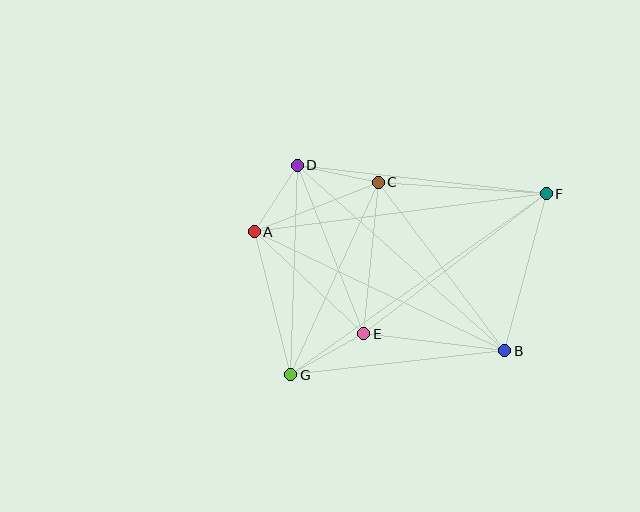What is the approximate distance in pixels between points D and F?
The distance between D and F is approximately 251 pixels.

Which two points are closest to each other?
Points A and D are closest to each other.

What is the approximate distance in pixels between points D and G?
The distance between D and G is approximately 209 pixels.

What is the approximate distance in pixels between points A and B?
The distance between A and B is approximately 277 pixels.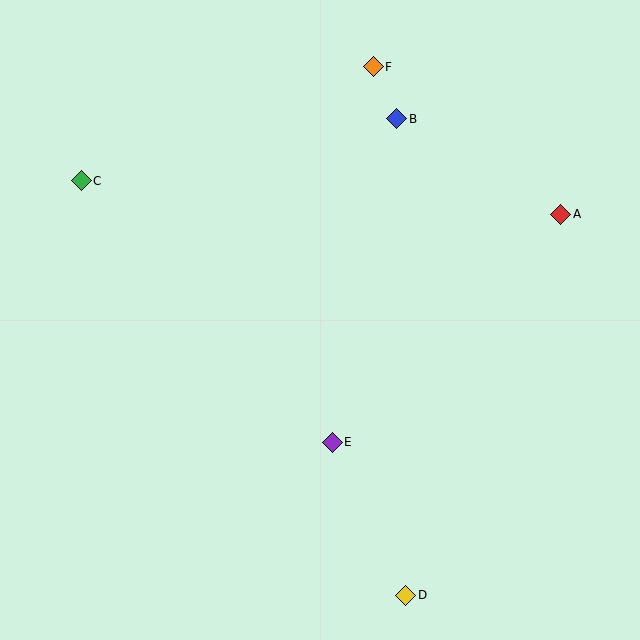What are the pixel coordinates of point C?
Point C is at (81, 181).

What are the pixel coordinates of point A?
Point A is at (561, 214).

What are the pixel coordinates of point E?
Point E is at (332, 442).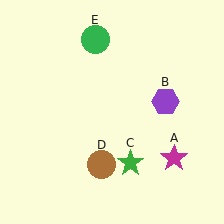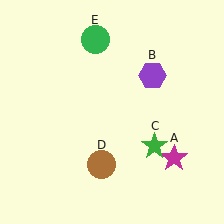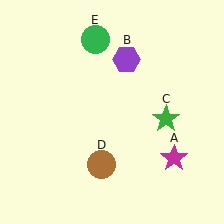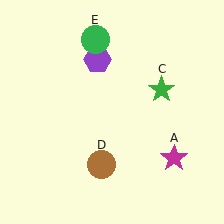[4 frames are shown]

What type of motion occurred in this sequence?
The purple hexagon (object B), green star (object C) rotated counterclockwise around the center of the scene.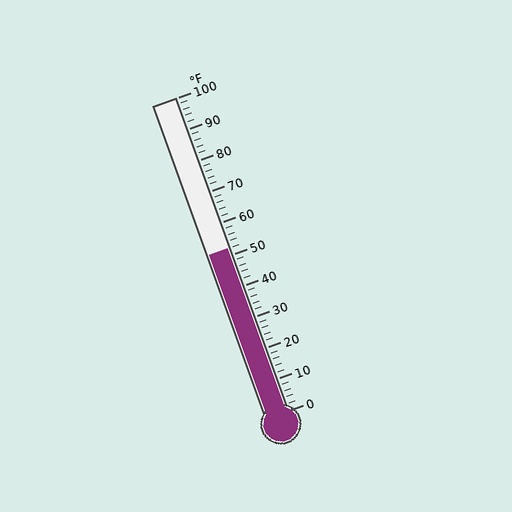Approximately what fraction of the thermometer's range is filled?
The thermometer is filled to approximately 50% of its range.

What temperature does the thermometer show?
The thermometer shows approximately 52°F.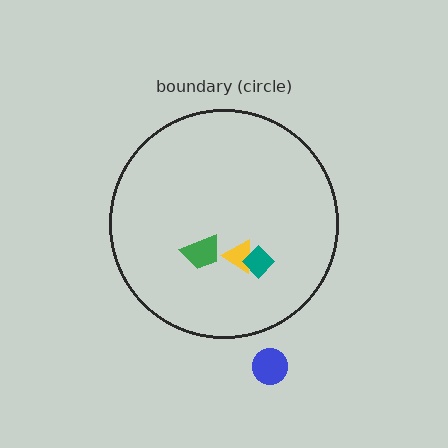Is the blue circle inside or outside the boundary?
Outside.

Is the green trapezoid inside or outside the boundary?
Inside.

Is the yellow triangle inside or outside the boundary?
Inside.